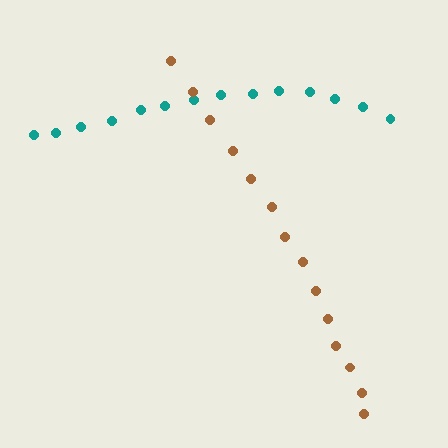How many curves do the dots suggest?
There are 2 distinct paths.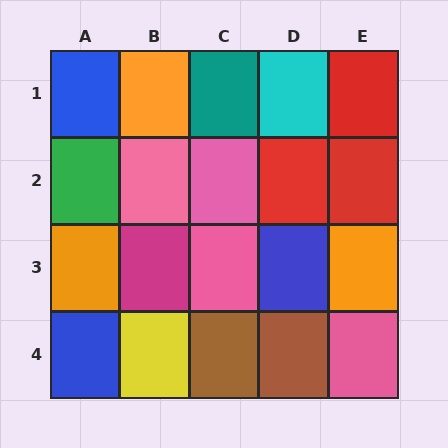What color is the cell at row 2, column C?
Pink.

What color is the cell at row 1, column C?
Teal.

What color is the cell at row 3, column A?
Orange.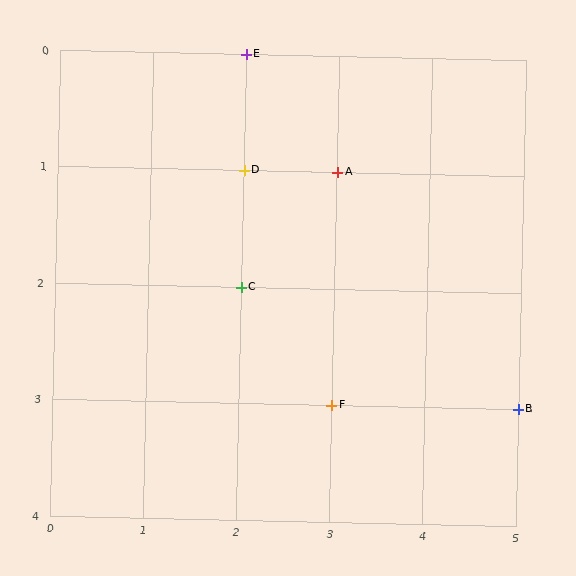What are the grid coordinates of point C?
Point C is at grid coordinates (2, 2).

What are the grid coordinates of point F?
Point F is at grid coordinates (3, 3).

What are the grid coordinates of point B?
Point B is at grid coordinates (5, 3).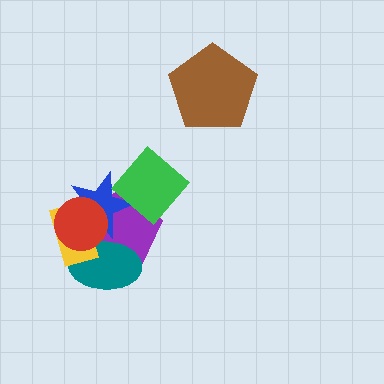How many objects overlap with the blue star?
5 objects overlap with the blue star.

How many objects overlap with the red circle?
4 objects overlap with the red circle.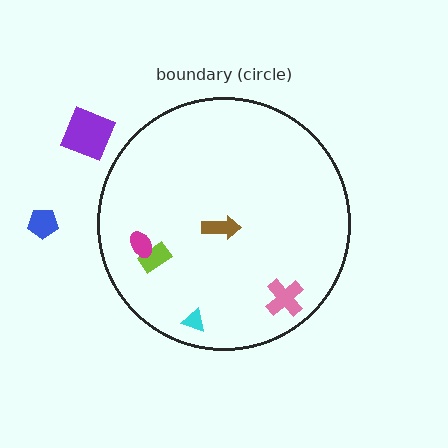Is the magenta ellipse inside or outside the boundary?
Inside.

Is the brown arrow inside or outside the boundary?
Inside.